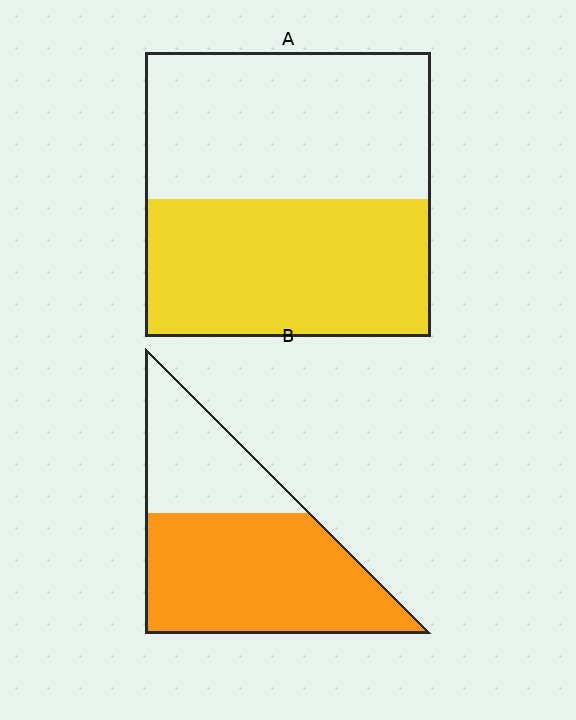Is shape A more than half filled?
Roughly half.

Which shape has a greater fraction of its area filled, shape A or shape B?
Shape B.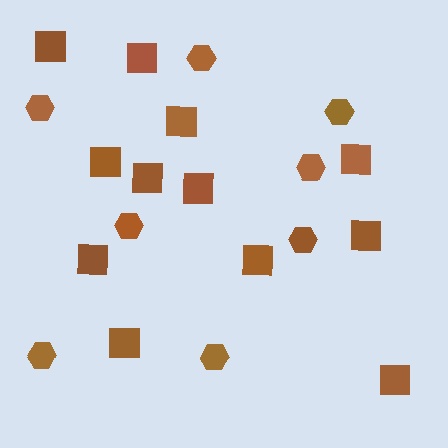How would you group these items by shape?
There are 2 groups: one group of squares (12) and one group of hexagons (8).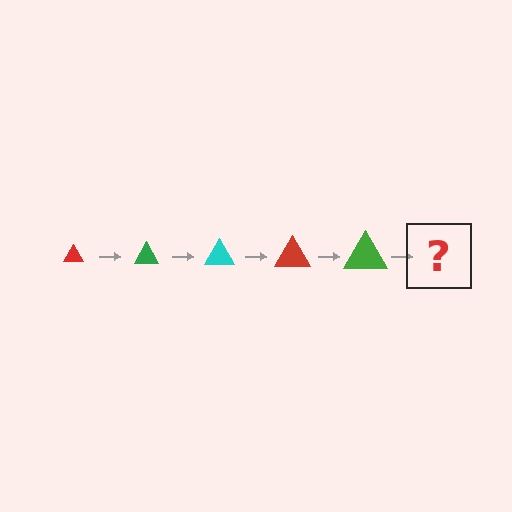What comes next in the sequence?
The next element should be a cyan triangle, larger than the previous one.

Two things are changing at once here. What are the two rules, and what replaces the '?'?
The two rules are that the triangle grows larger each step and the color cycles through red, green, and cyan. The '?' should be a cyan triangle, larger than the previous one.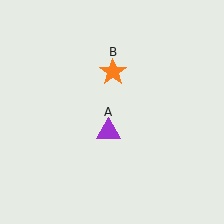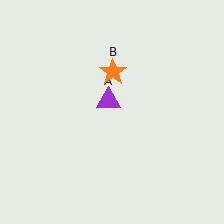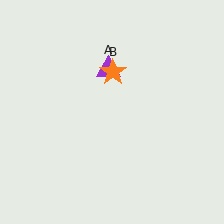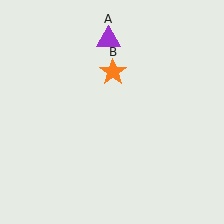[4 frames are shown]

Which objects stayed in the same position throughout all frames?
Orange star (object B) remained stationary.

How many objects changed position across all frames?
1 object changed position: purple triangle (object A).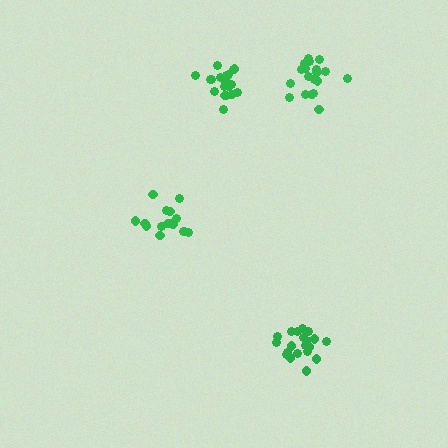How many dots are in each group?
Group 1: 20 dots, Group 2: 20 dots, Group 3: 16 dots, Group 4: 19 dots (75 total).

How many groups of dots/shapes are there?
There are 4 groups.